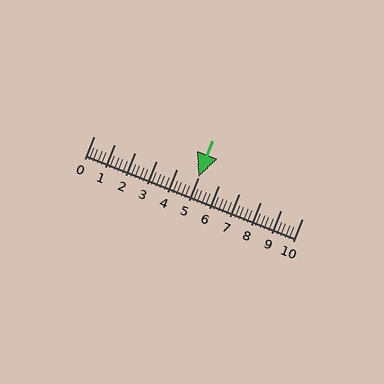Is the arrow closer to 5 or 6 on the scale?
The arrow is closer to 5.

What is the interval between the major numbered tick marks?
The major tick marks are spaced 1 units apart.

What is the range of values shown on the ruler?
The ruler shows values from 0 to 10.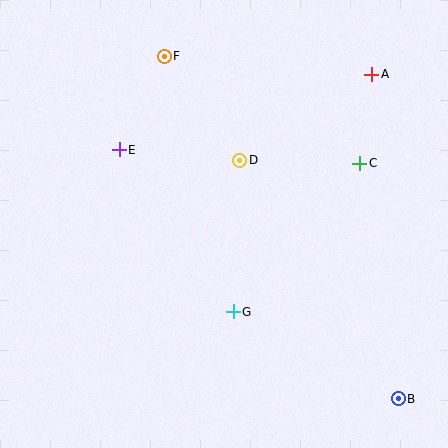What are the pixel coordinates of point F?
Point F is at (164, 56).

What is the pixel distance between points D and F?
The distance between D and F is 129 pixels.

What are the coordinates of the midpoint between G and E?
The midpoint between G and E is at (176, 231).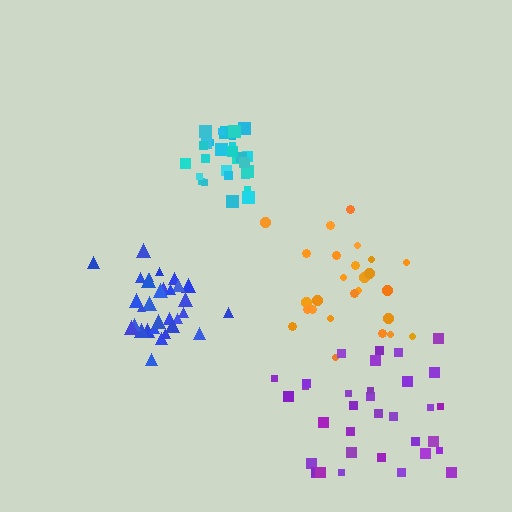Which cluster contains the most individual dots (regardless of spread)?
Purple (34).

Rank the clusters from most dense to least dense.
cyan, blue, purple, orange.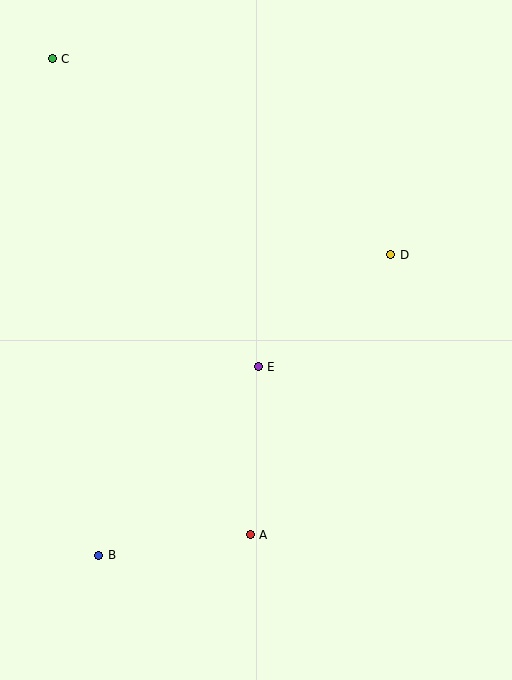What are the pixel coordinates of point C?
Point C is at (52, 59).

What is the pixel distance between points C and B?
The distance between C and B is 499 pixels.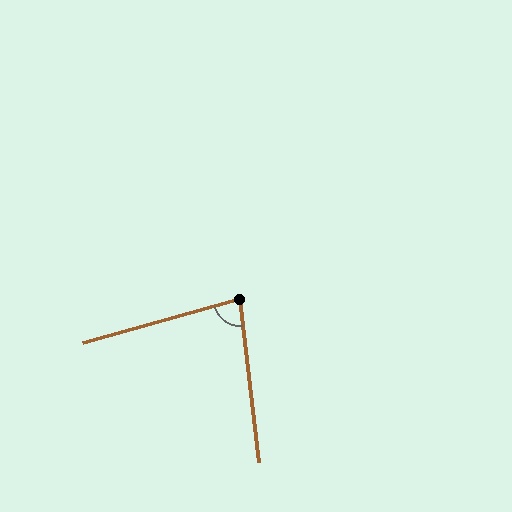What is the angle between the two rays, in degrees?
Approximately 81 degrees.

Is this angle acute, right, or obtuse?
It is acute.